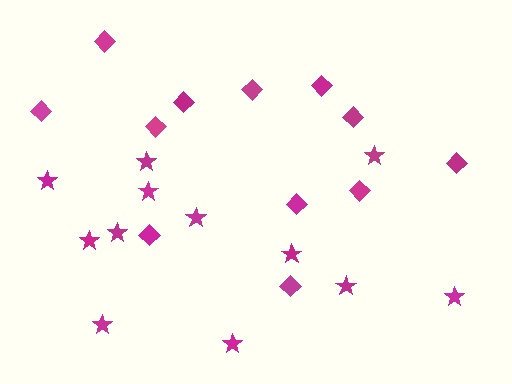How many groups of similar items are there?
There are 2 groups: one group of diamonds (12) and one group of stars (12).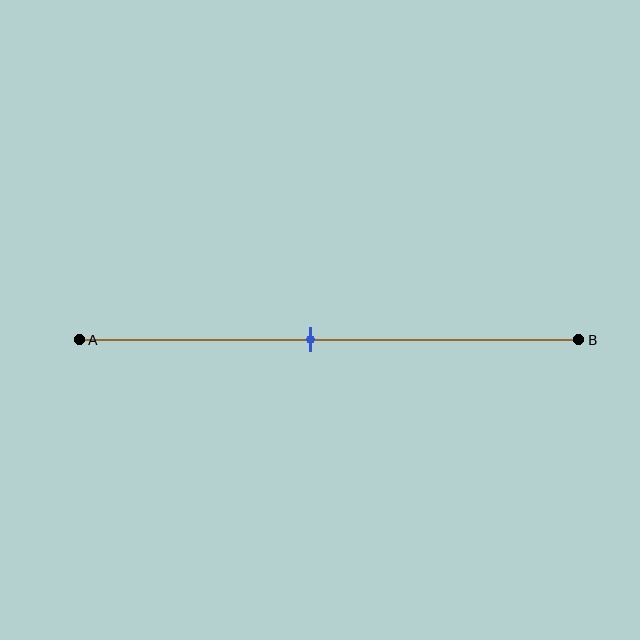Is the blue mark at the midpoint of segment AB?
No, the mark is at about 45% from A, not at the 50% midpoint.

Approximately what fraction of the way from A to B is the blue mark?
The blue mark is approximately 45% of the way from A to B.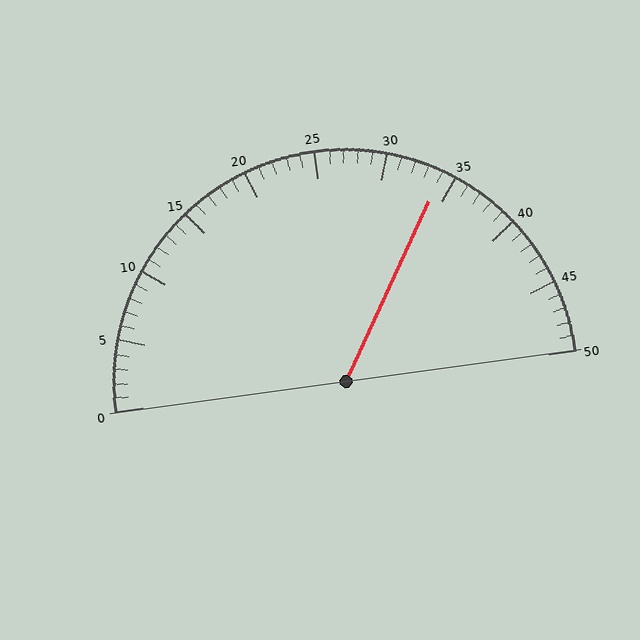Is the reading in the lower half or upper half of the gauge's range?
The reading is in the upper half of the range (0 to 50).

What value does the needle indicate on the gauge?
The needle indicates approximately 34.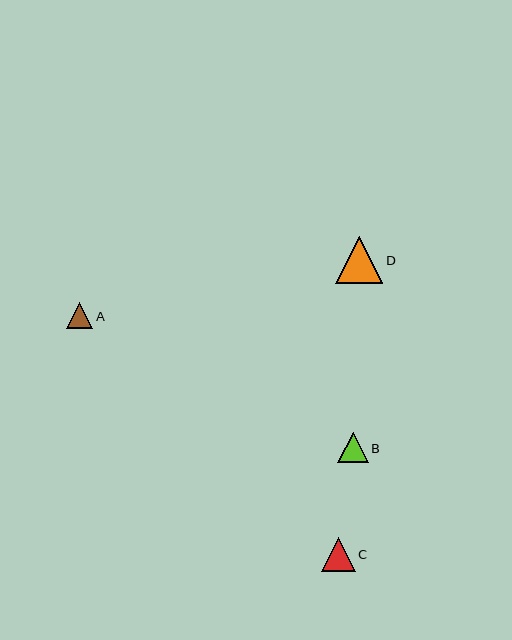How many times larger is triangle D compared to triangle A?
Triangle D is approximately 1.8 times the size of triangle A.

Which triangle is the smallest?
Triangle A is the smallest with a size of approximately 26 pixels.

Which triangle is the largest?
Triangle D is the largest with a size of approximately 47 pixels.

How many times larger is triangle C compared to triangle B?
Triangle C is approximately 1.1 times the size of triangle B.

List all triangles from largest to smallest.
From largest to smallest: D, C, B, A.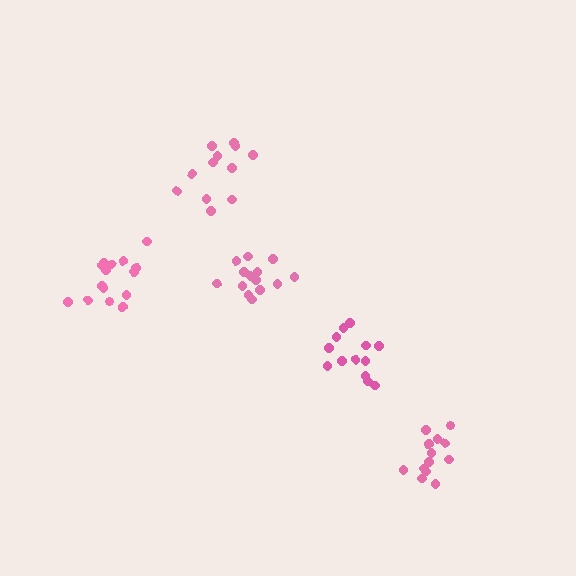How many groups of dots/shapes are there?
There are 5 groups.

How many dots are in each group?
Group 1: 15 dots, Group 2: 15 dots, Group 3: 13 dots, Group 4: 13 dots, Group 5: 12 dots (68 total).